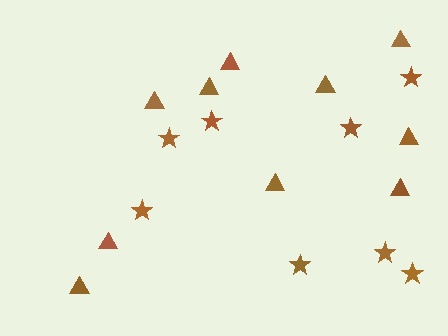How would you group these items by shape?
There are 2 groups: one group of stars (8) and one group of triangles (10).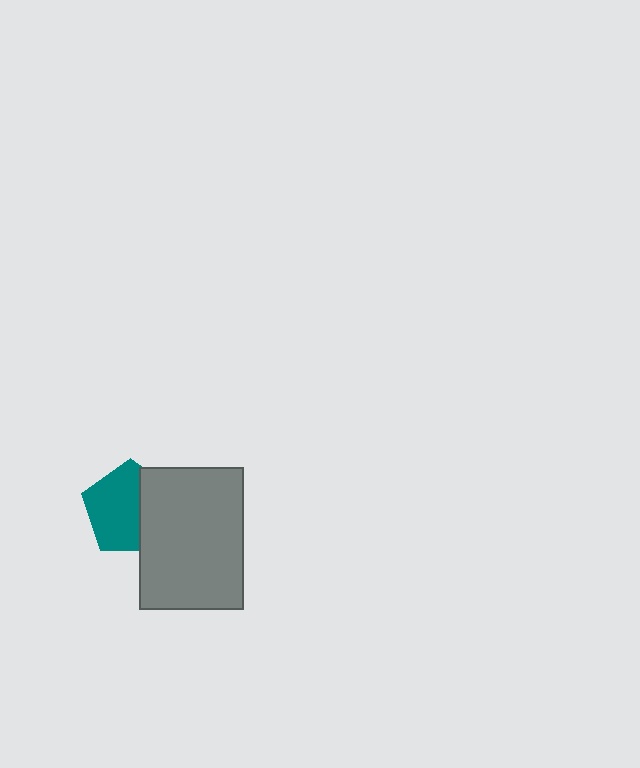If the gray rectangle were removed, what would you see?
You would see the complete teal pentagon.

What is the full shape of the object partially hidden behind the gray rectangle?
The partially hidden object is a teal pentagon.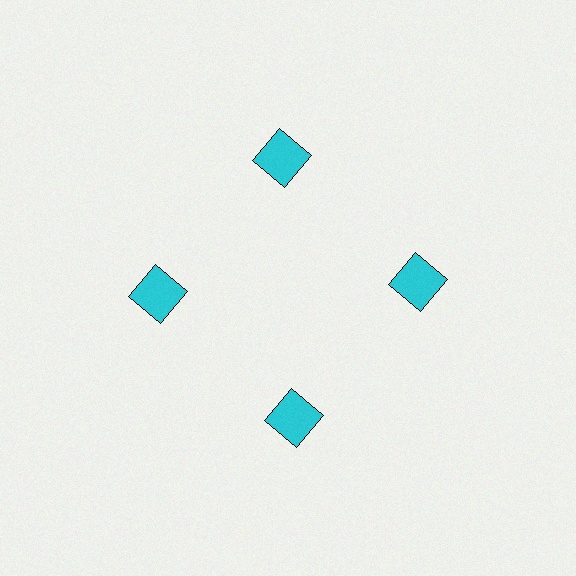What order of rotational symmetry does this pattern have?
This pattern has 4-fold rotational symmetry.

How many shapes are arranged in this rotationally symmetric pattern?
There are 4 shapes, arranged in 4 groups of 1.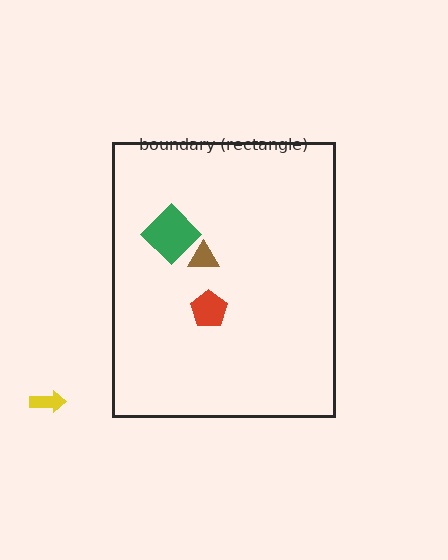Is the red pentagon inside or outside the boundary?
Inside.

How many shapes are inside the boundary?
3 inside, 1 outside.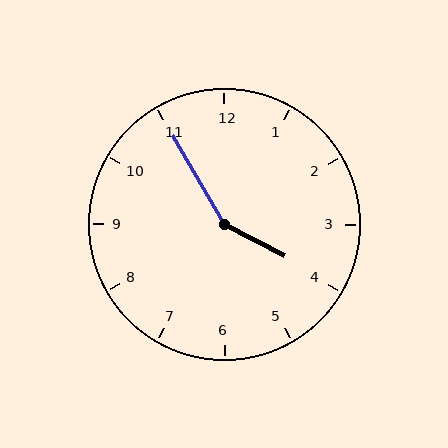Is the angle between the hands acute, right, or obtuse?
It is obtuse.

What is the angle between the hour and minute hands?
Approximately 148 degrees.